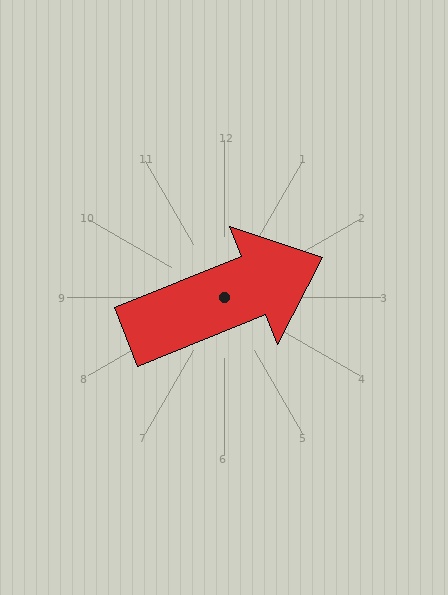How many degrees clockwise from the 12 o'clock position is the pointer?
Approximately 68 degrees.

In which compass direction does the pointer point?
East.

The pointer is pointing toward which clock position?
Roughly 2 o'clock.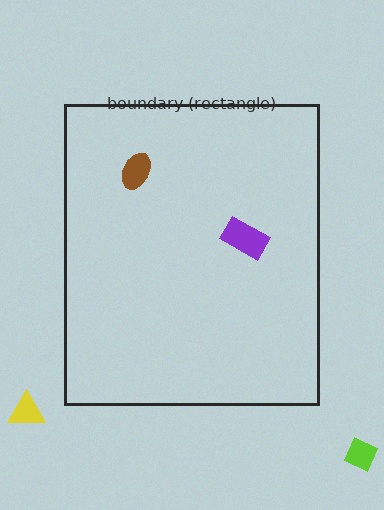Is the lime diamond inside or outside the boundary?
Outside.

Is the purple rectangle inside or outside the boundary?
Inside.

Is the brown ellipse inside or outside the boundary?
Inside.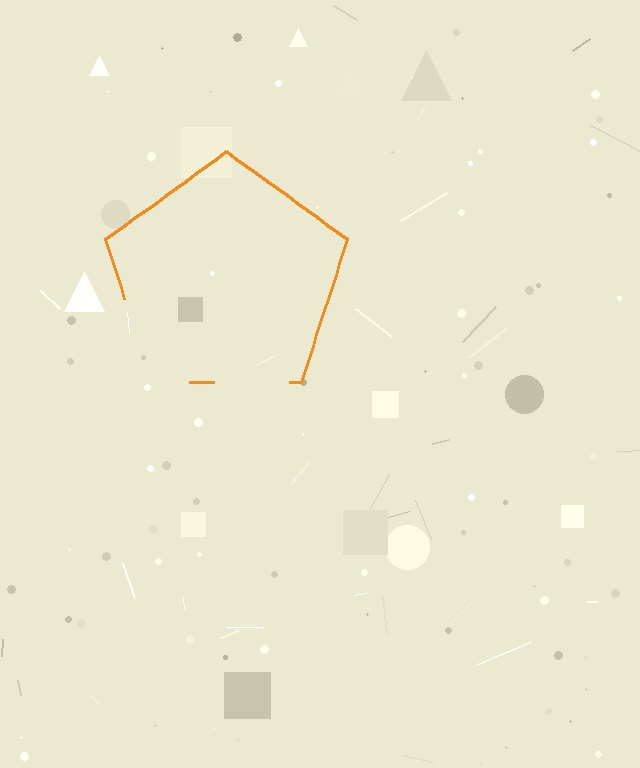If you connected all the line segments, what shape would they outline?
They would outline a pentagon.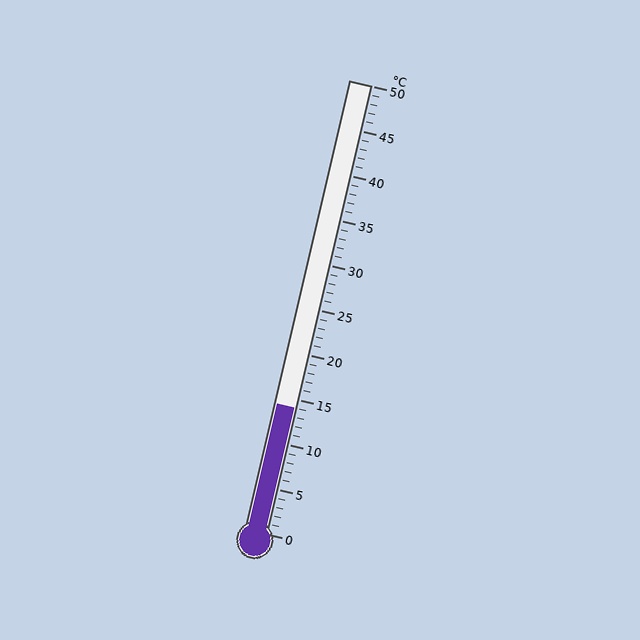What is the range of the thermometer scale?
The thermometer scale ranges from 0°C to 50°C.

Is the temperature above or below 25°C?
The temperature is below 25°C.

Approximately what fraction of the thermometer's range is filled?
The thermometer is filled to approximately 30% of its range.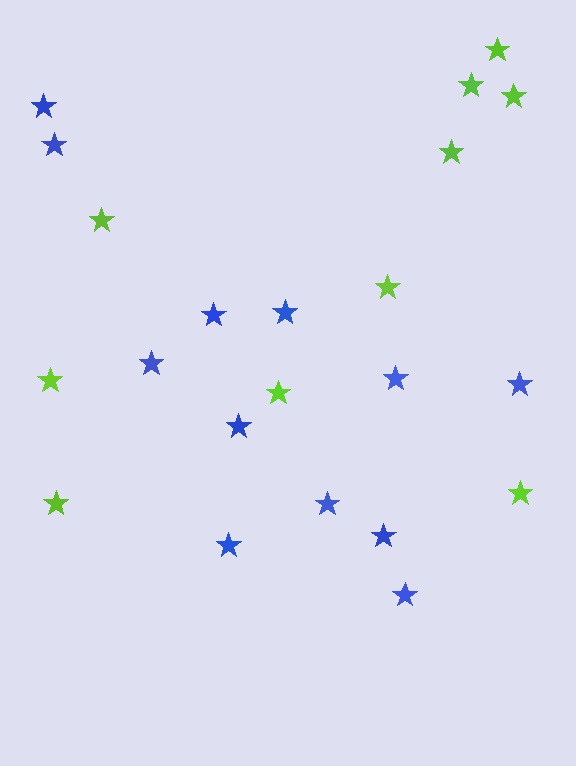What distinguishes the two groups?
There are 2 groups: one group of blue stars (12) and one group of lime stars (10).